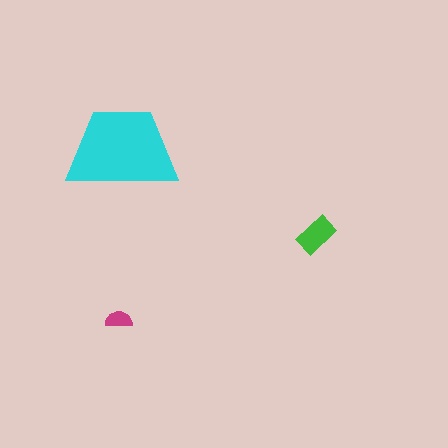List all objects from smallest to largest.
The magenta semicircle, the green rectangle, the cyan trapezoid.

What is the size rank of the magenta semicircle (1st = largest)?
3rd.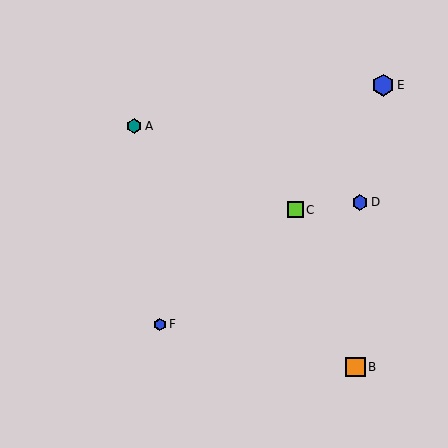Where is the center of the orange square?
The center of the orange square is at (355, 367).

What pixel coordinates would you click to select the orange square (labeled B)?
Click at (355, 367) to select the orange square B.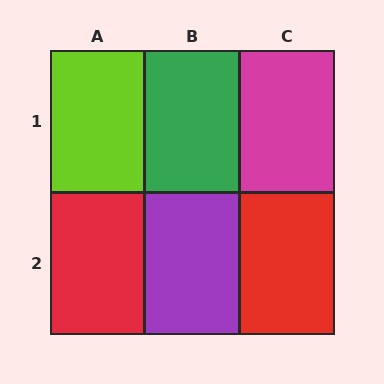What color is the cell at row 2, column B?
Purple.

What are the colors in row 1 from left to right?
Lime, green, magenta.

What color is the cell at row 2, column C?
Red.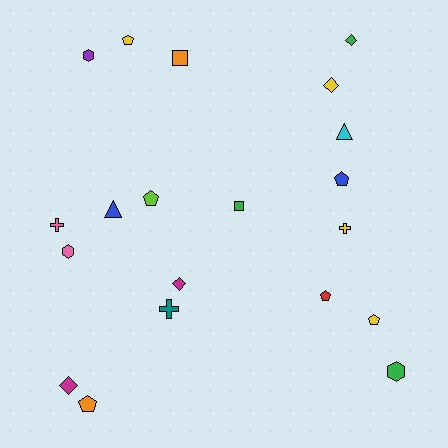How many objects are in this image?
There are 20 objects.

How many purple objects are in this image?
There is 1 purple object.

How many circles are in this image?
There are no circles.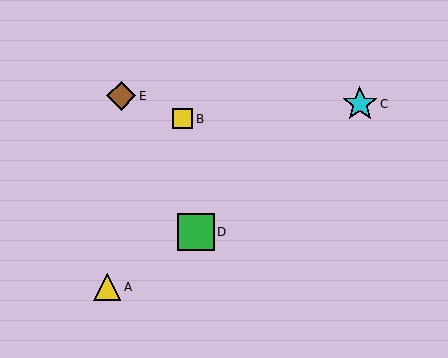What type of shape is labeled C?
Shape C is a cyan star.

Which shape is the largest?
The green square (labeled D) is the largest.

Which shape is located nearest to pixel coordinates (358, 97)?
The cyan star (labeled C) at (360, 104) is nearest to that location.